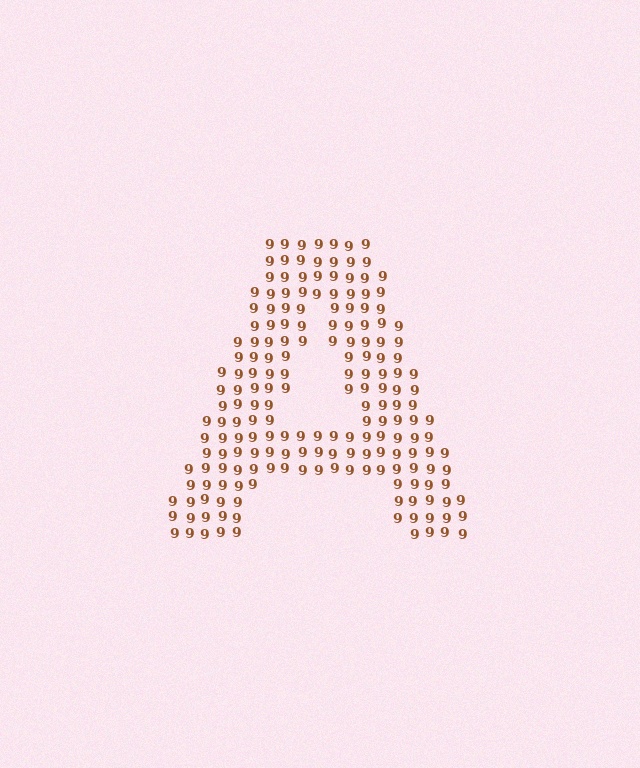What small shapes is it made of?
It is made of small digit 9's.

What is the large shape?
The large shape is the letter A.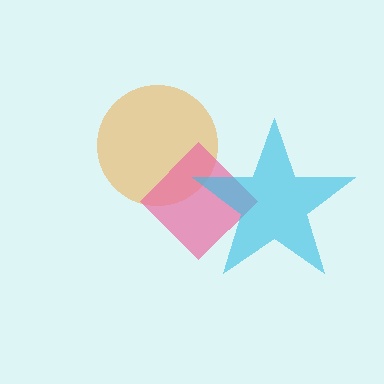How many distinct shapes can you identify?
There are 3 distinct shapes: an orange circle, a pink diamond, a cyan star.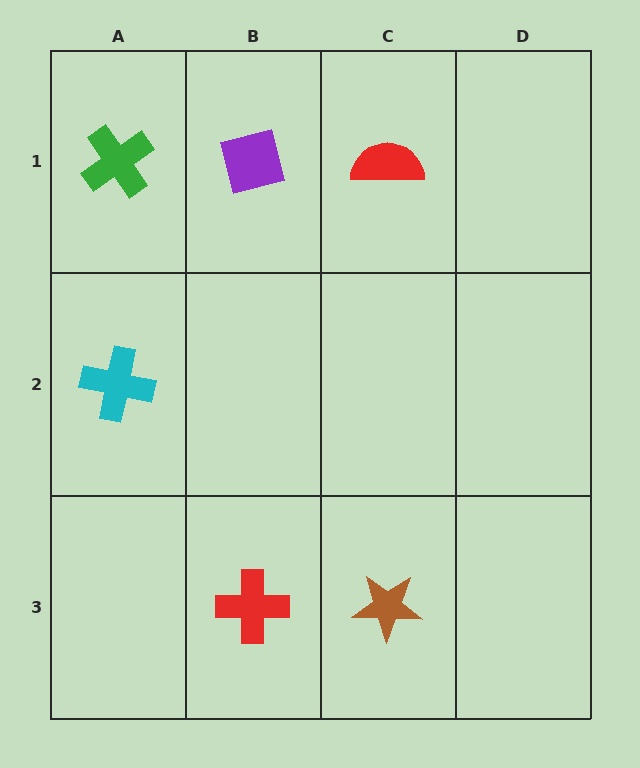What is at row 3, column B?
A red cross.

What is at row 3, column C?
A brown star.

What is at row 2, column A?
A cyan cross.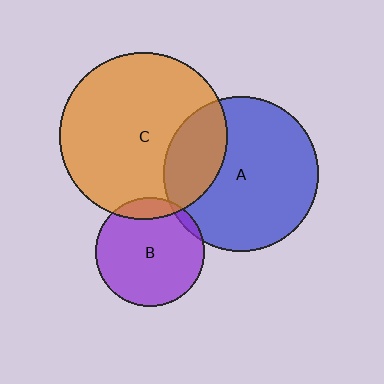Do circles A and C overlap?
Yes.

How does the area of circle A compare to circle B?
Approximately 2.0 times.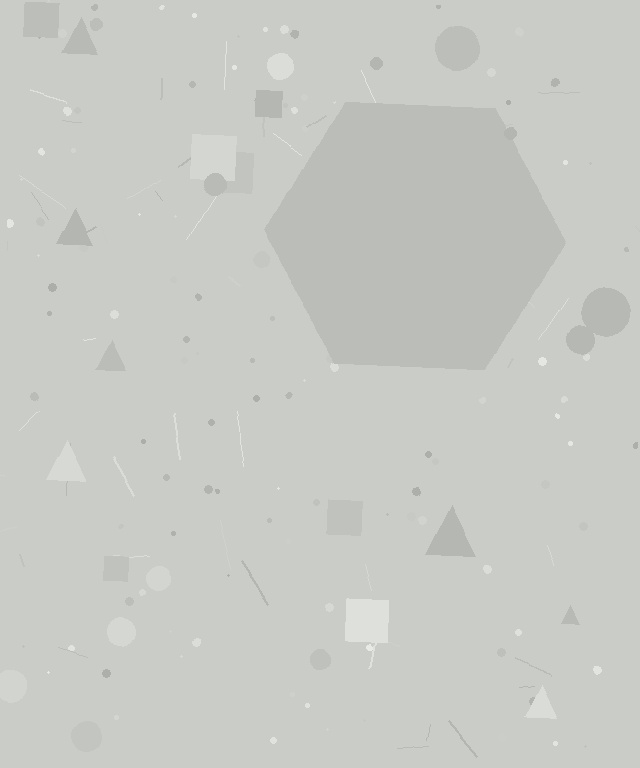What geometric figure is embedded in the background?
A hexagon is embedded in the background.